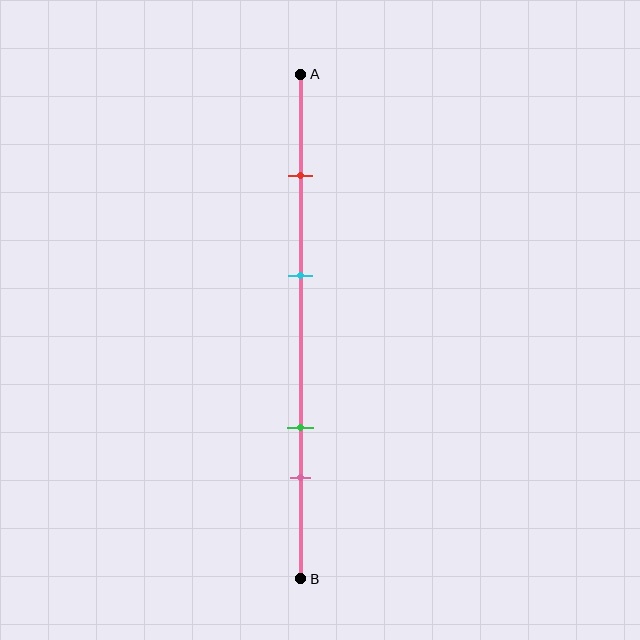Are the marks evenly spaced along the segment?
No, the marks are not evenly spaced.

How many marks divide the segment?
There are 4 marks dividing the segment.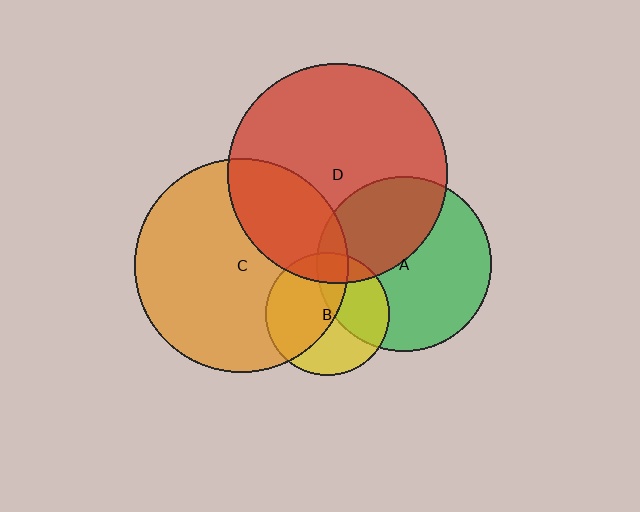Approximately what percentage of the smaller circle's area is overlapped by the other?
Approximately 10%.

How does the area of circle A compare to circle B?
Approximately 2.0 times.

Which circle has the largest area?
Circle D (red).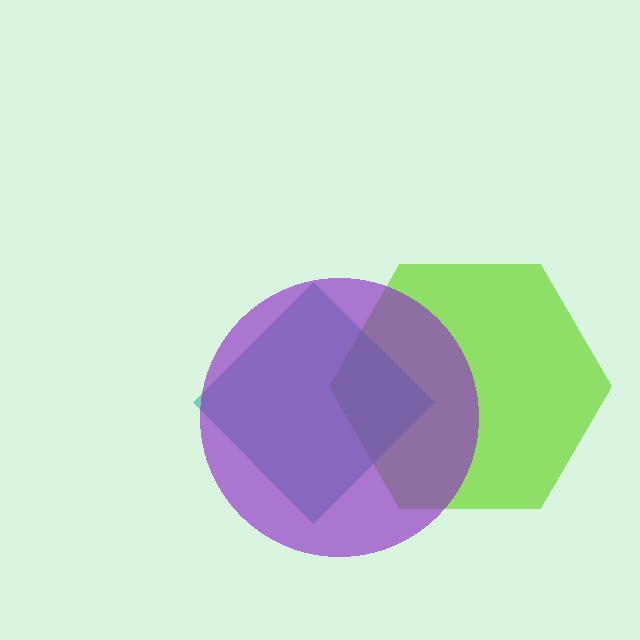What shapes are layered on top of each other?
The layered shapes are: a lime hexagon, a teal diamond, a purple circle.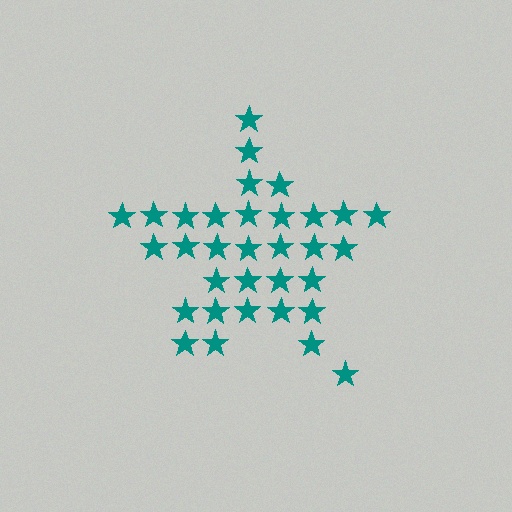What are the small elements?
The small elements are stars.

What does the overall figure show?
The overall figure shows a star.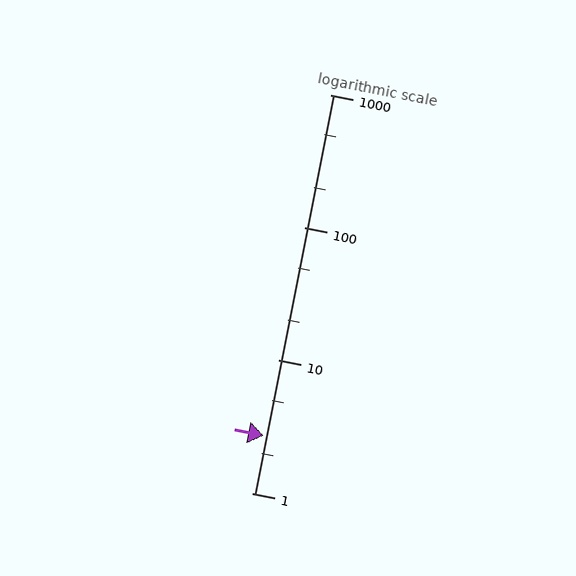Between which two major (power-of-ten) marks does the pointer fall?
The pointer is between 1 and 10.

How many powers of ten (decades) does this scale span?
The scale spans 3 decades, from 1 to 1000.